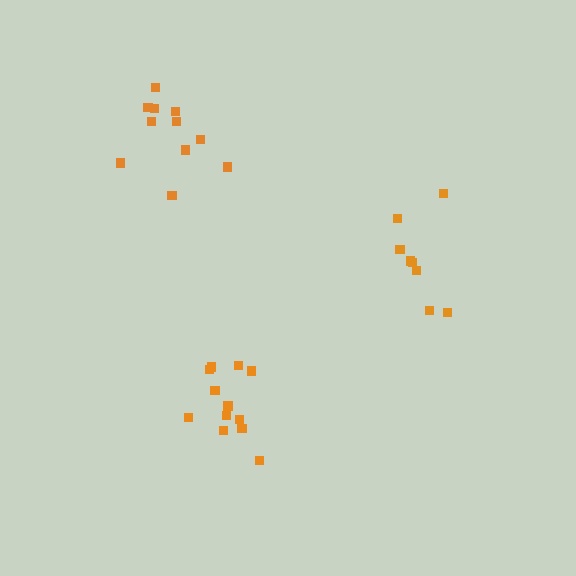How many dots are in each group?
Group 1: 12 dots, Group 2: 11 dots, Group 3: 8 dots (31 total).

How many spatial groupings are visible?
There are 3 spatial groupings.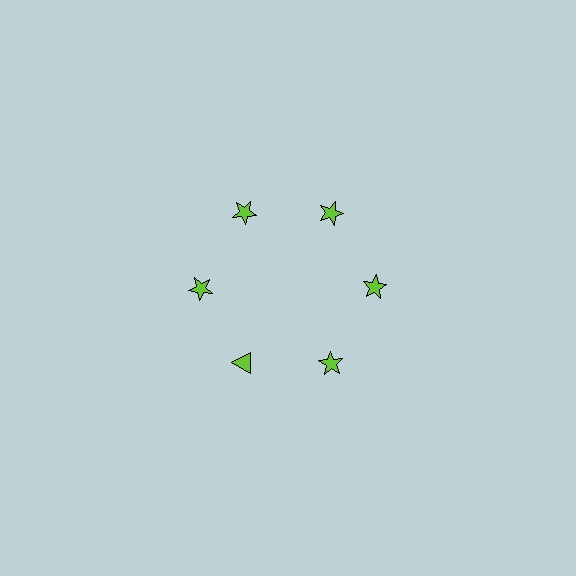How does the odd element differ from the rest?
It has a different shape: triangle instead of star.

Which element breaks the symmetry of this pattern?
The lime triangle at roughly the 7 o'clock position breaks the symmetry. All other shapes are lime stars.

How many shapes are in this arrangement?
There are 6 shapes arranged in a ring pattern.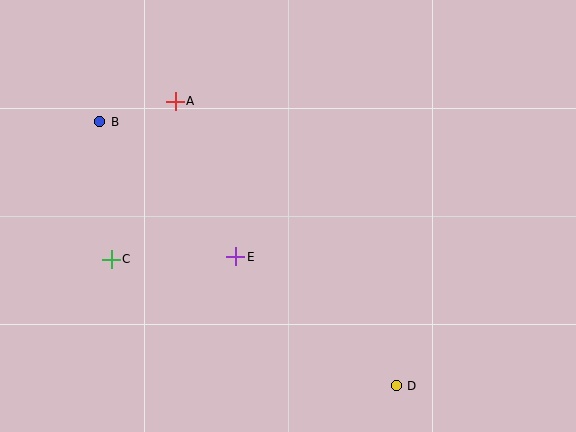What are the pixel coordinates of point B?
Point B is at (100, 122).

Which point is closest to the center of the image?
Point E at (236, 257) is closest to the center.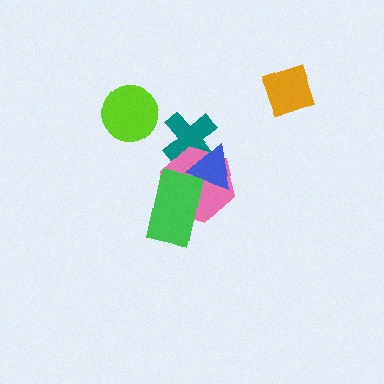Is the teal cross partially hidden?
Yes, it is partially covered by another shape.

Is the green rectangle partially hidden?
Yes, it is partially covered by another shape.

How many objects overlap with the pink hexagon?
3 objects overlap with the pink hexagon.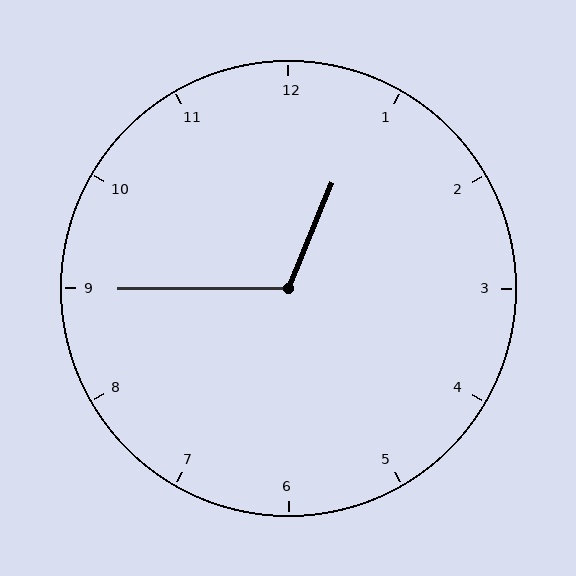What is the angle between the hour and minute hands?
Approximately 112 degrees.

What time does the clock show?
12:45.